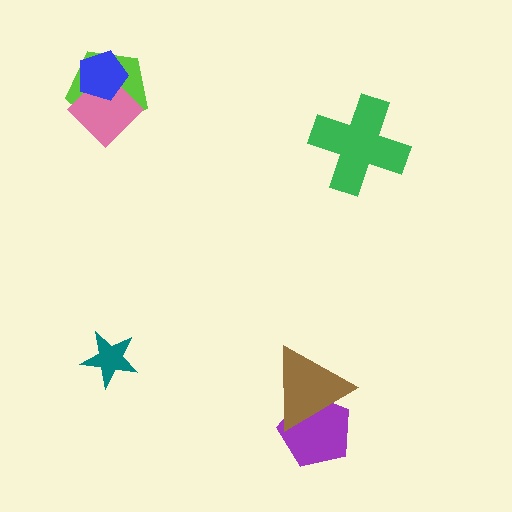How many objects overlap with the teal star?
0 objects overlap with the teal star.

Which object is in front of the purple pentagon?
The brown triangle is in front of the purple pentagon.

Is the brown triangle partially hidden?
No, no other shape covers it.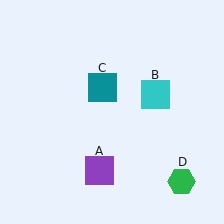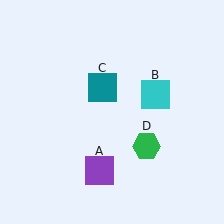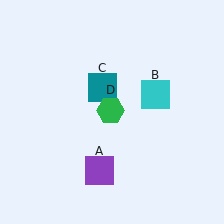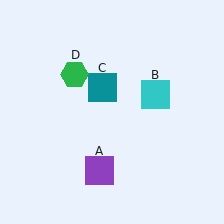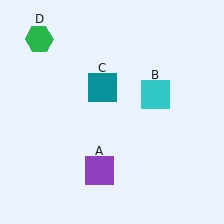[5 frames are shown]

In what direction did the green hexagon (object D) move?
The green hexagon (object D) moved up and to the left.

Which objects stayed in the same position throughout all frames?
Purple square (object A) and cyan square (object B) and teal square (object C) remained stationary.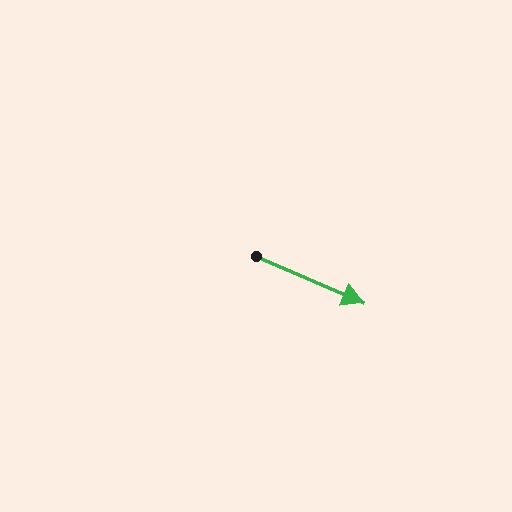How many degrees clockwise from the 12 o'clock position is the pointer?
Approximately 114 degrees.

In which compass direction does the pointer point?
Southeast.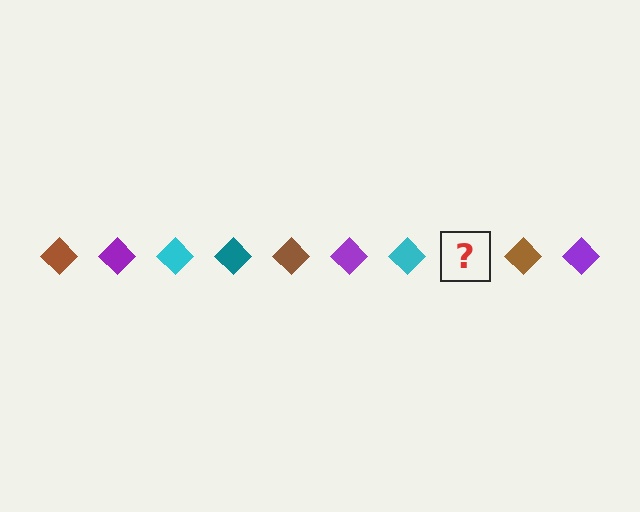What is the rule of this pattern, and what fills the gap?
The rule is that the pattern cycles through brown, purple, cyan, teal diamonds. The gap should be filled with a teal diamond.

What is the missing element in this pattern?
The missing element is a teal diamond.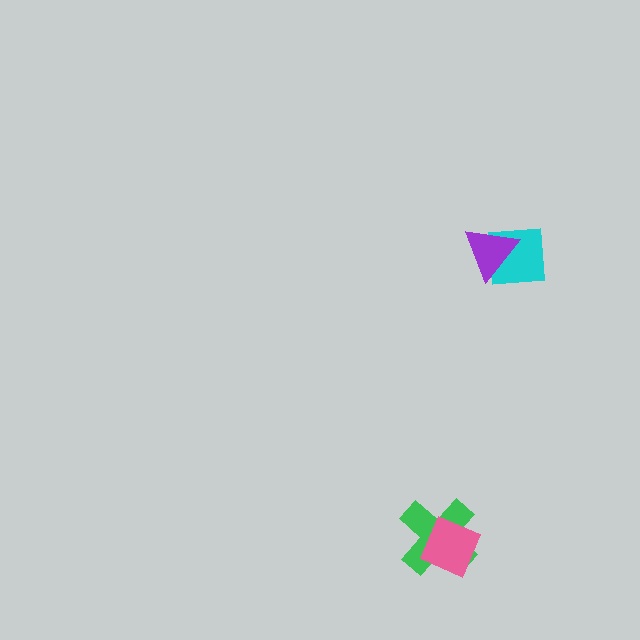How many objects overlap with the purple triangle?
1 object overlaps with the purple triangle.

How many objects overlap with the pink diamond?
1 object overlaps with the pink diamond.